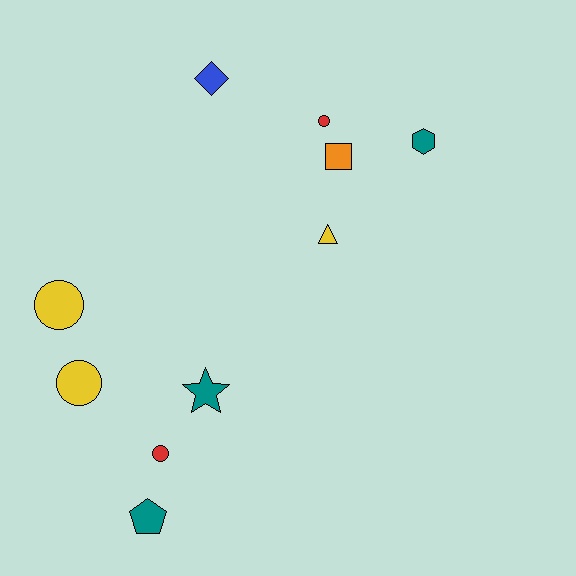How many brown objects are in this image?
There are no brown objects.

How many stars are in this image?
There is 1 star.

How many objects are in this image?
There are 10 objects.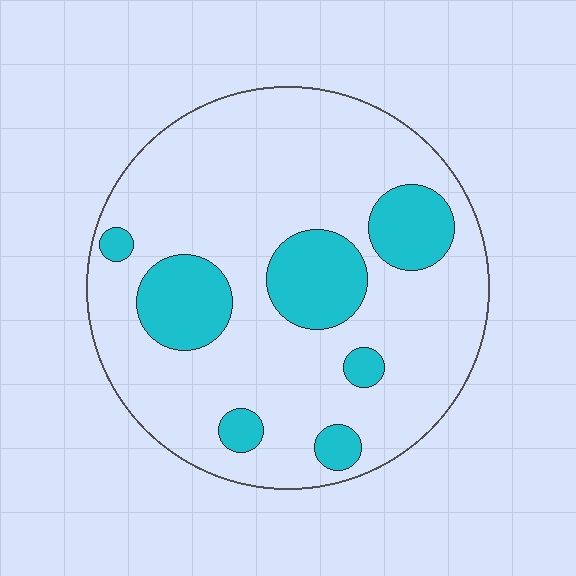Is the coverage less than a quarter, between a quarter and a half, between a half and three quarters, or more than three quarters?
Less than a quarter.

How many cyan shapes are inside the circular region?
7.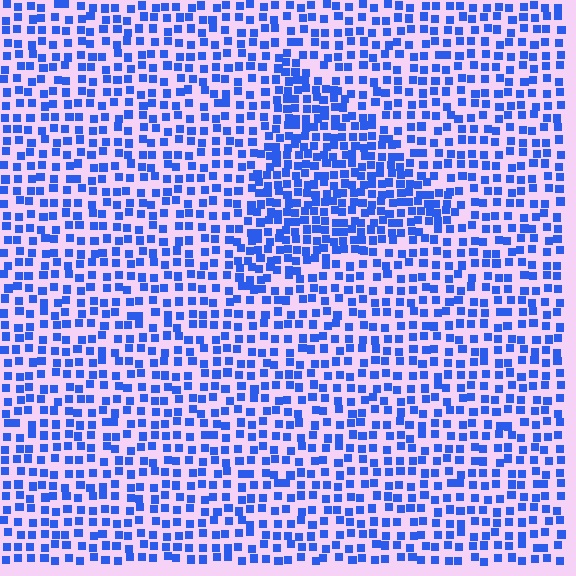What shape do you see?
I see a triangle.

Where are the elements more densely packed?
The elements are more densely packed inside the triangle boundary.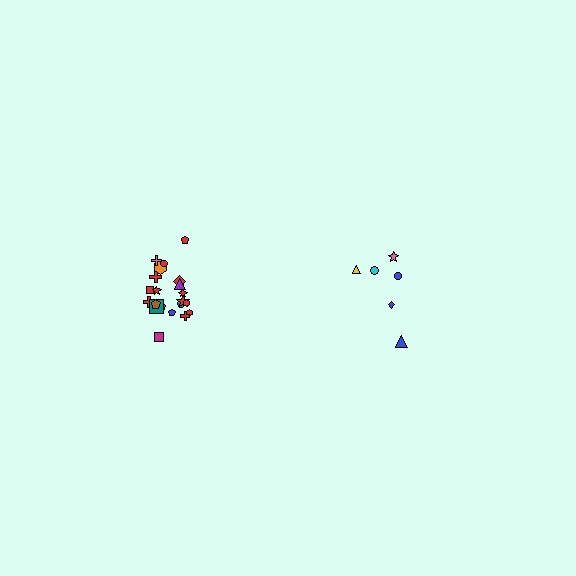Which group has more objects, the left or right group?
The left group.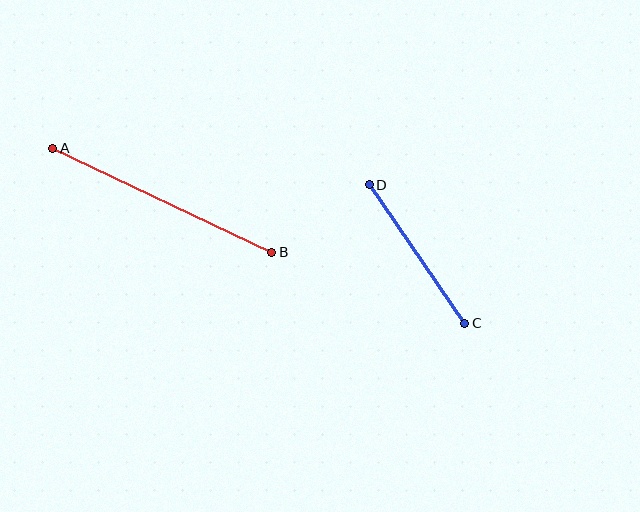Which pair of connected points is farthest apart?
Points A and B are farthest apart.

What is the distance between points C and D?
The distance is approximately 168 pixels.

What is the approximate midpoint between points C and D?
The midpoint is at approximately (417, 254) pixels.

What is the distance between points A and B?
The distance is approximately 242 pixels.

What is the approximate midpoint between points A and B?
The midpoint is at approximately (162, 200) pixels.